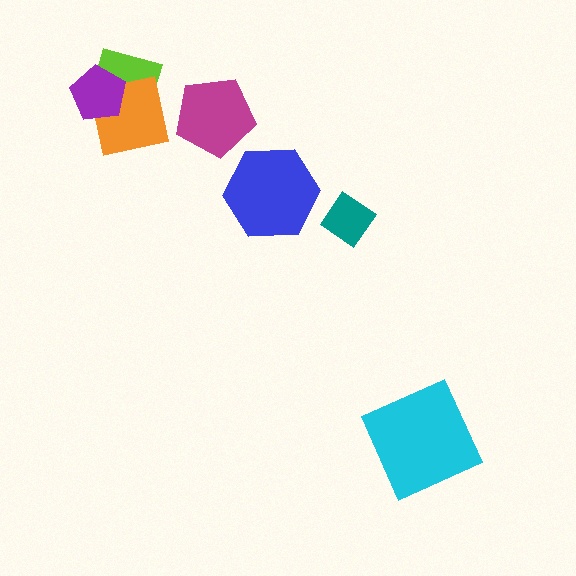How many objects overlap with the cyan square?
0 objects overlap with the cyan square.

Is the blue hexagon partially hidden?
No, no other shape covers it.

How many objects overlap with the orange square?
2 objects overlap with the orange square.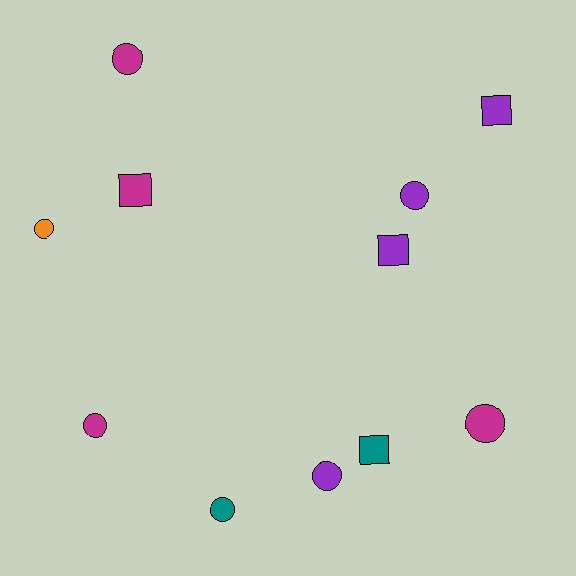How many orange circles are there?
There is 1 orange circle.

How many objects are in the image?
There are 11 objects.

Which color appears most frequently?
Purple, with 4 objects.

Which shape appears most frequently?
Circle, with 7 objects.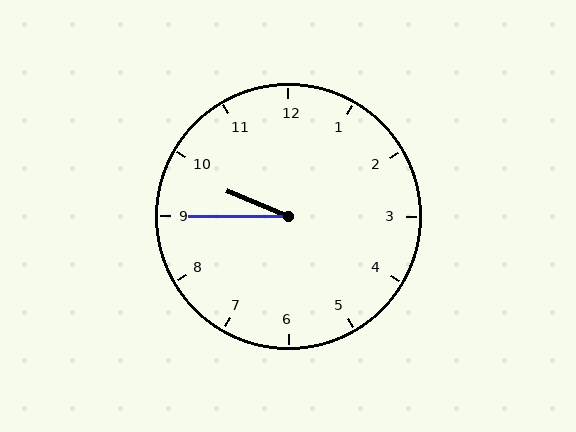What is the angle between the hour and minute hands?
Approximately 22 degrees.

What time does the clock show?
9:45.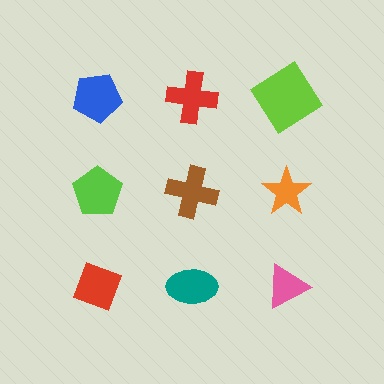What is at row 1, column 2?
A red cross.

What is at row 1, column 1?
A blue pentagon.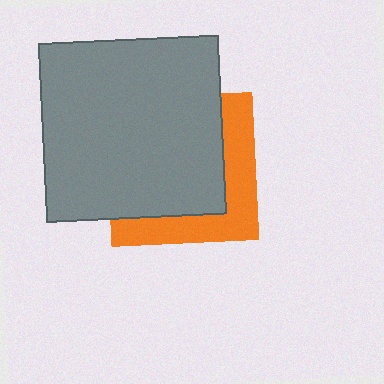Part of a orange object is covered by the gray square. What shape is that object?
It is a square.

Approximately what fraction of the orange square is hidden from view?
Roughly 64% of the orange square is hidden behind the gray square.